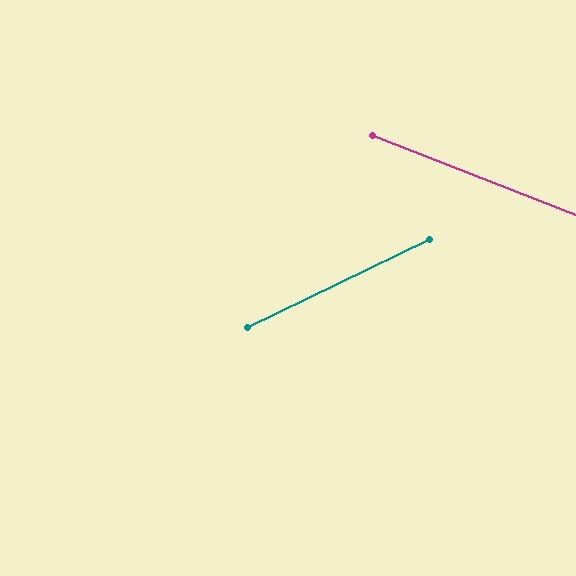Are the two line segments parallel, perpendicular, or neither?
Neither parallel nor perpendicular — they differ by about 47°.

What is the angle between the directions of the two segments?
Approximately 47 degrees.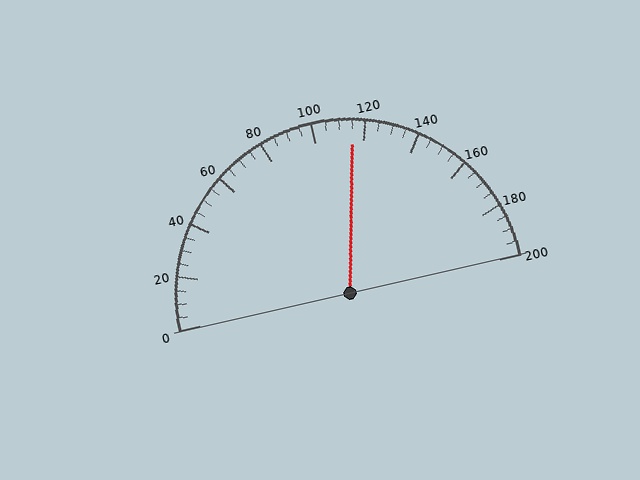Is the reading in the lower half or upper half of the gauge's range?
The reading is in the upper half of the range (0 to 200).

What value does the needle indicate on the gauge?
The needle indicates approximately 115.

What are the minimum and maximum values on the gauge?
The gauge ranges from 0 to 200.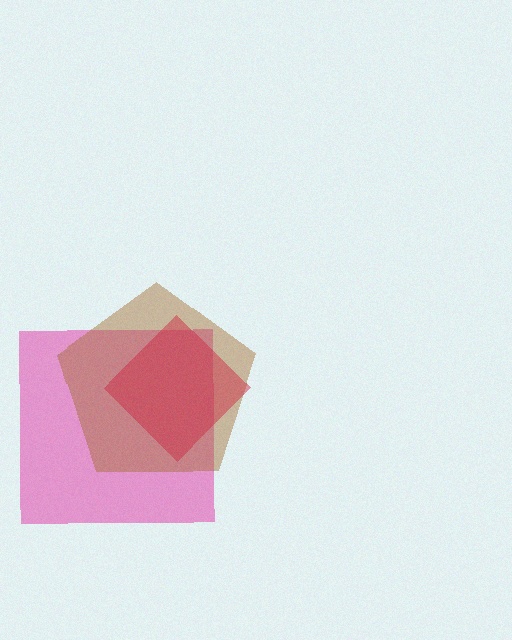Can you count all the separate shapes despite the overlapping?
Yes, there are 3 separate shapes.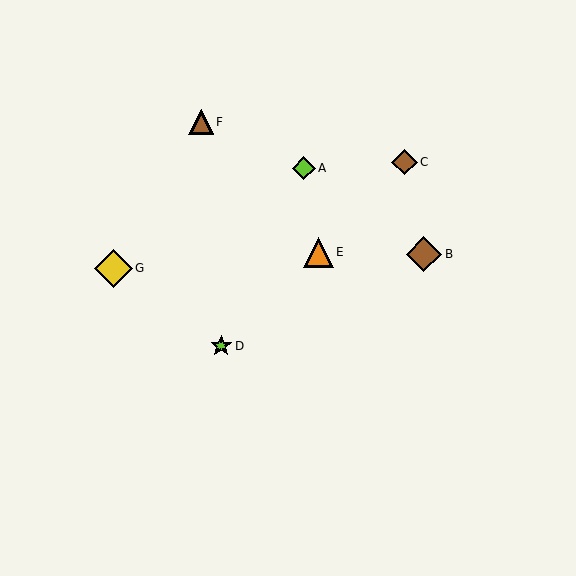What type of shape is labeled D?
Shape D is a lime star.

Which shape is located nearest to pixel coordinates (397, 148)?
The brown diamond (labeled C) at (404, 162) is nearest to that location.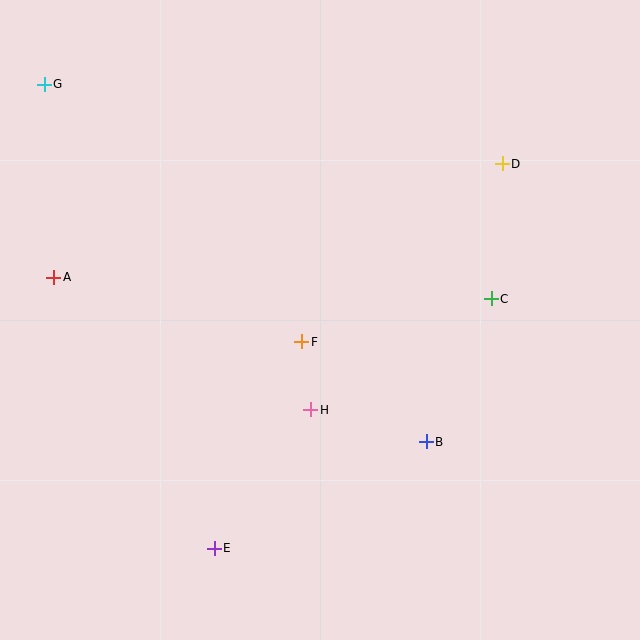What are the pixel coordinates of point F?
Point F is at (302, 342).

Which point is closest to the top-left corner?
Point G is closest to the top-left corner.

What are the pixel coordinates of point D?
Point D is at (502, 164).